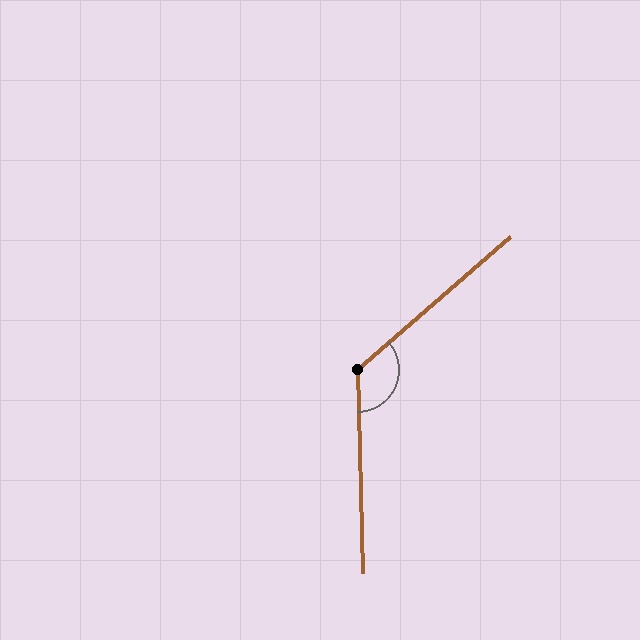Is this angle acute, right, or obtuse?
It is obtuse.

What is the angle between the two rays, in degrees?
Approximately 130 degrees.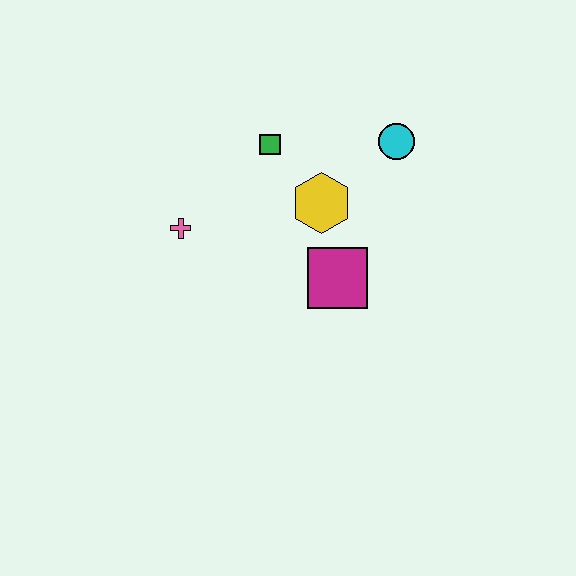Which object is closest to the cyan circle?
The yellow hexagon is closest to the cyan circle.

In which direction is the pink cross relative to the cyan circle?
The pink cross is to the left of the cyan circle.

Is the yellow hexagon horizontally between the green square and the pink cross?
No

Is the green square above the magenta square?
Yes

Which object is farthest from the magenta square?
The pink cross is farthest from the magenta square.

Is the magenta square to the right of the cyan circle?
No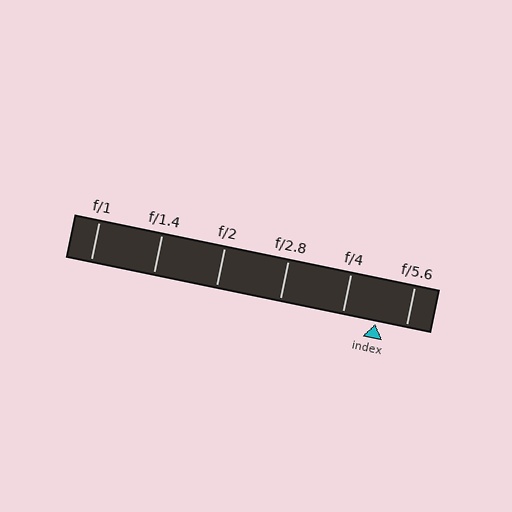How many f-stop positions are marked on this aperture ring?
There are 6 f-stop positions marked.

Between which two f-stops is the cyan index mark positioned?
The index mark is between f/4 and f/5.6.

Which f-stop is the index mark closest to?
The index mark is closest to f/5.6.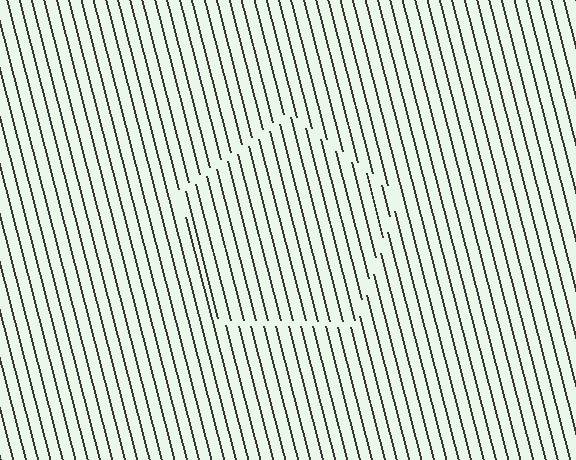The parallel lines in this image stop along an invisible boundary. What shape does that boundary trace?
An illusory pentagon. The interior of the shape contains the same grating, shifted by half a period — the contour is defined by the phase discontinuity where line-ends from the inner and outer gratings abut.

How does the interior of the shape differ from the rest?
The interior of the shape contains the same grating, shifted by half a period — the contour is defined by the phase discontinuity where line-ends from the inner and outer gratings abut.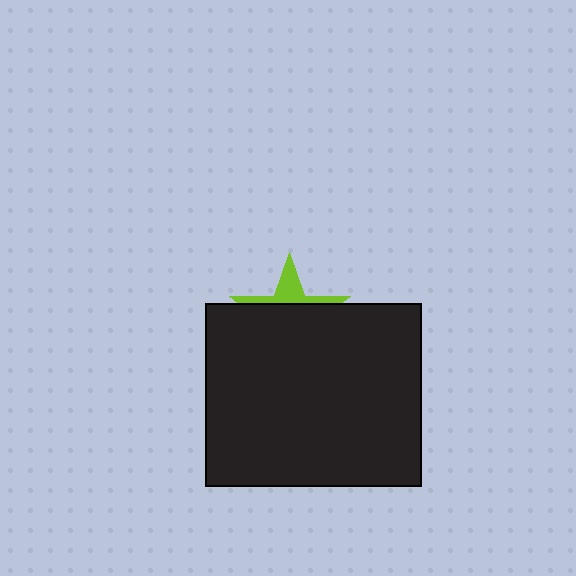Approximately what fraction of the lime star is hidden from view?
Roughly 68% of the lime star is hidden behind the black rectangle.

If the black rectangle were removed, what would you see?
You would see the complete lime star.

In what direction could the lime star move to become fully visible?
The lime star could move up. That would shift it out from behind the black rectangle entirely.